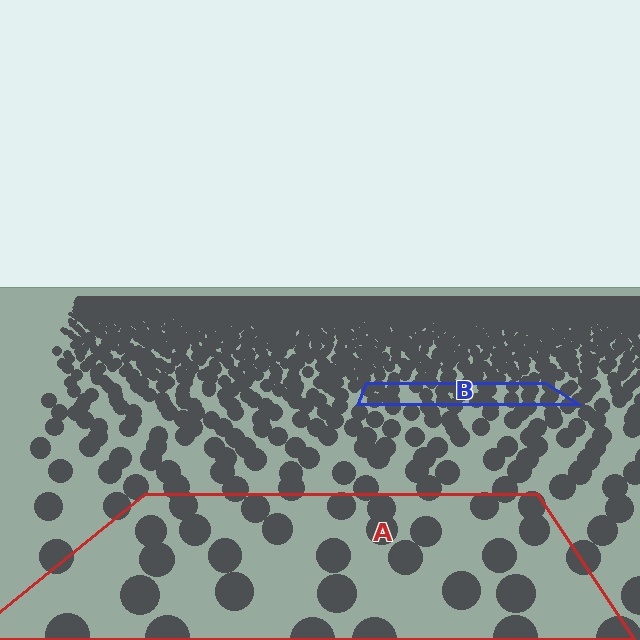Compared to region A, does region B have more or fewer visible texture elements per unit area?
Region B has more texture elements per unit area — they are packed more densely because it is farther away.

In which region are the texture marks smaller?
The texture marks are smaller in region B, because it is farther away.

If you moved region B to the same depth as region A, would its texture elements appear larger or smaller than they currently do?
They would appear larger. At a closer depth, the same texture elements are projected at a bigger on-screen size.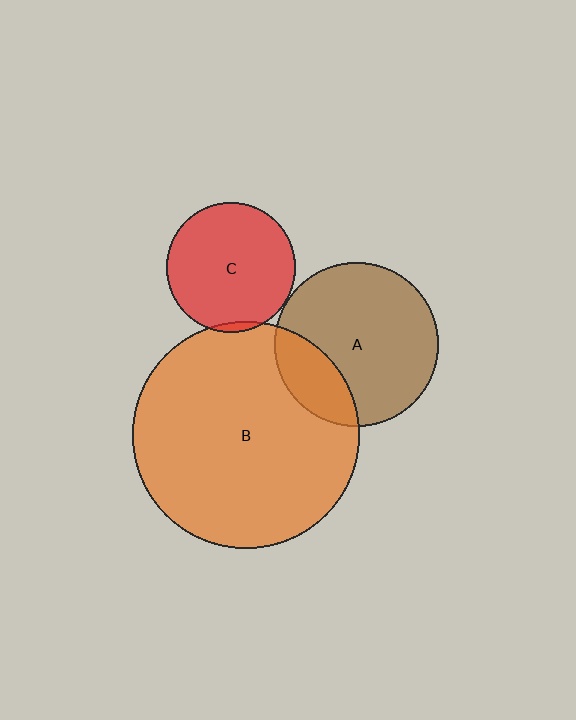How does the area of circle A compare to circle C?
Approximately 1.6 times.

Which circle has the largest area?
Circle B (orange).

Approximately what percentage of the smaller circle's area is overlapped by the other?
Approximately 20%.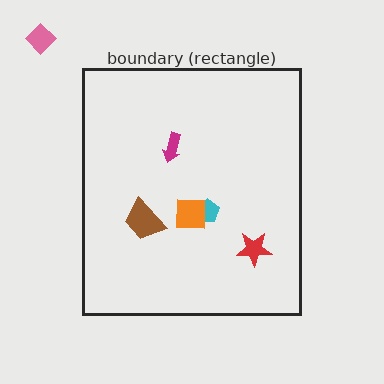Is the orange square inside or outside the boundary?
Inside.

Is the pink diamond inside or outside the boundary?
Outside.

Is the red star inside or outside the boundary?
Inside.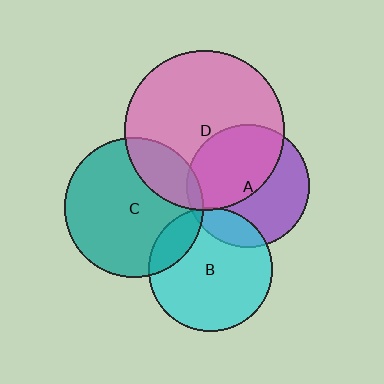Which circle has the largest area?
Circle D (pink).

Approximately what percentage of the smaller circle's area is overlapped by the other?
Approximately 20%.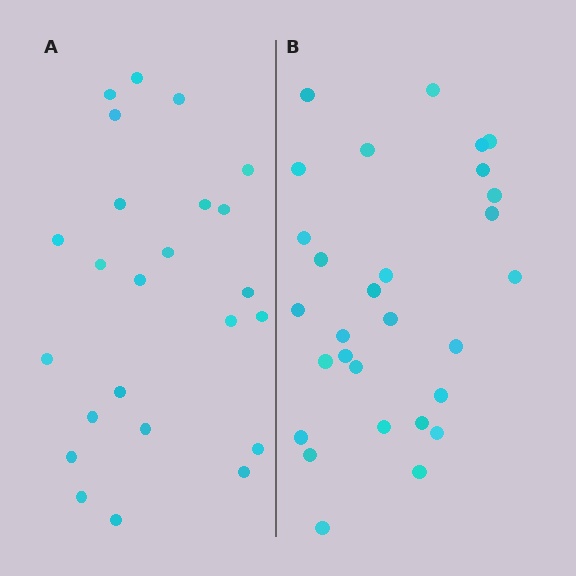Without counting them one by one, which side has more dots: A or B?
Region B (the right region) has more dots.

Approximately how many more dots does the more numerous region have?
Region B has about 5 more dots than region A.